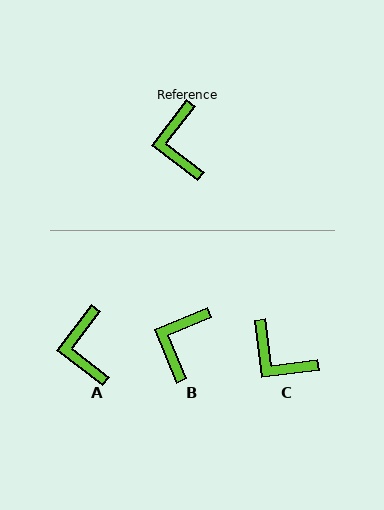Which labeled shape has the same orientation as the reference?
A.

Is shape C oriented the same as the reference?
No, it is off by about 45 degrees.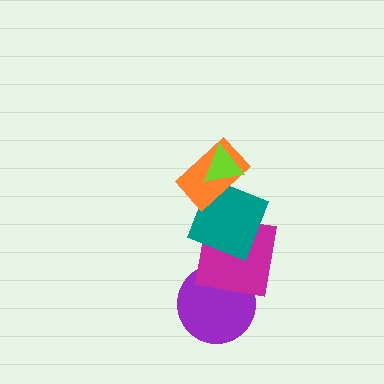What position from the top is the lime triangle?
The lime triangle is 1st from the top.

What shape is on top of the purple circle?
The magenta square is on top of the purple circle.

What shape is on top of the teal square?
The orange rectangle is on top of the teal square.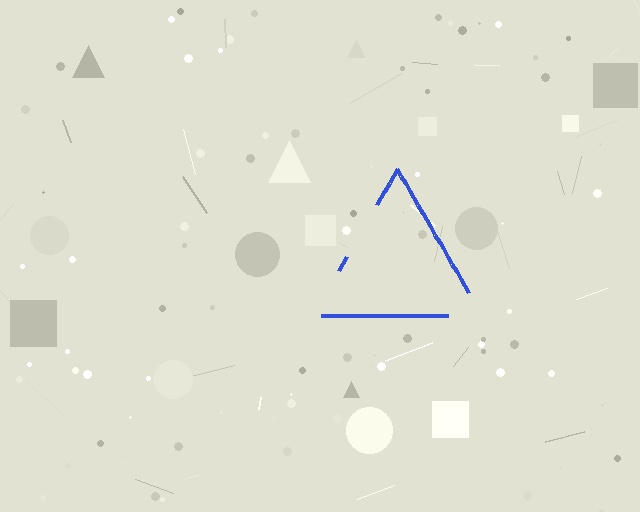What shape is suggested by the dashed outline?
The dashed outline suggests a triangle.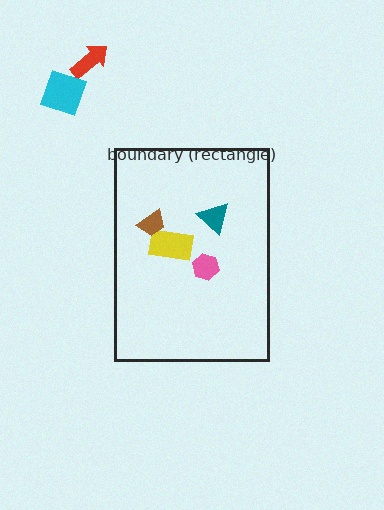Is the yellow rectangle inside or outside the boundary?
Inside.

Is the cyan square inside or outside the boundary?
Outside.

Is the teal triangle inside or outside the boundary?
Inside.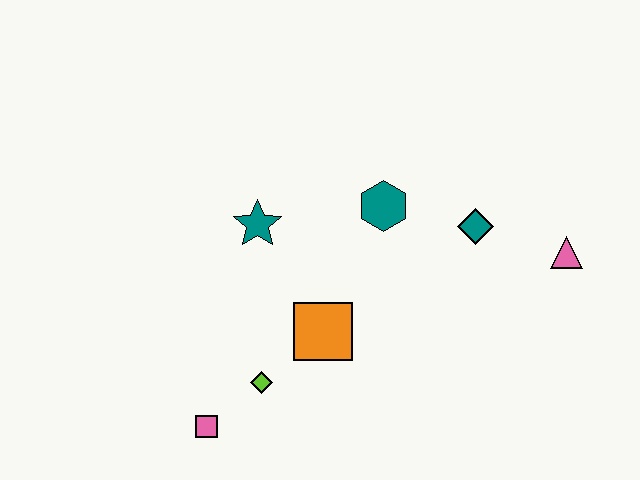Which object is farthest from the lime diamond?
The pink triangle is farthest from the lime diamond.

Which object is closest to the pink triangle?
The teal diamond is closest to the pink triangle.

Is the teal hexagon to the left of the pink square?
No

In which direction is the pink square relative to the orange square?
The pink square is to the left of the orange square.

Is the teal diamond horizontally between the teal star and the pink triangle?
Yes